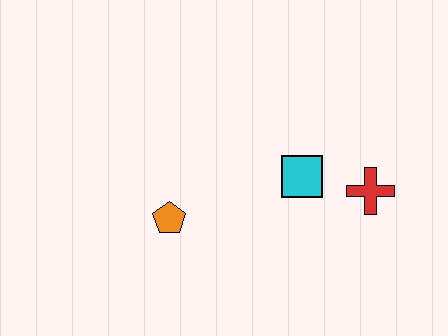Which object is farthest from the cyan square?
The orange pentagon is farthest from the cyan square.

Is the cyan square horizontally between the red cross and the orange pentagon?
Yes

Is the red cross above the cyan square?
No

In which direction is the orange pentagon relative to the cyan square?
The orange pentagon is to the left of the cyan square.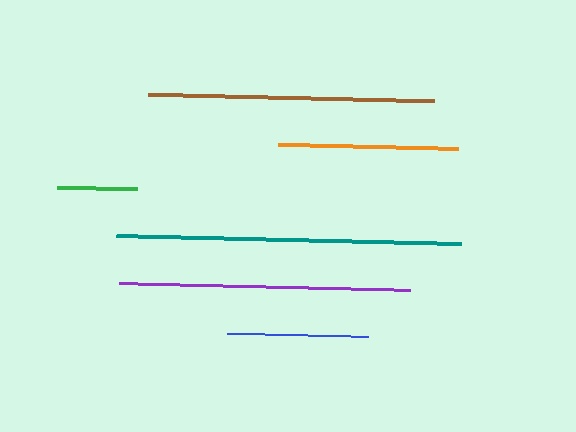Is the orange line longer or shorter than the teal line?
The teal line is longer than the orange line.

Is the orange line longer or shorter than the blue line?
The orange line is longer than the blue line.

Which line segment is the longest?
The teal line is the longest at approximately 345 pixels.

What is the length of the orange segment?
The orange segment is approximately 180 pixels long.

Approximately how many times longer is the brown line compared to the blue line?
The brown line is approximately 2.0 times the length of the blue line.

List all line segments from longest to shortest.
From longest to shortest: teal, purple, brown, orange, blue, green.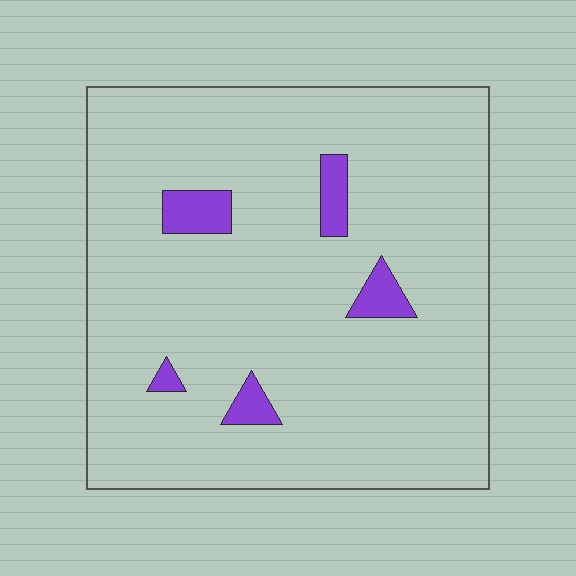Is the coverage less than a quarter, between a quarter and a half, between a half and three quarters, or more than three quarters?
Less than a quarter.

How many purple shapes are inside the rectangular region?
5.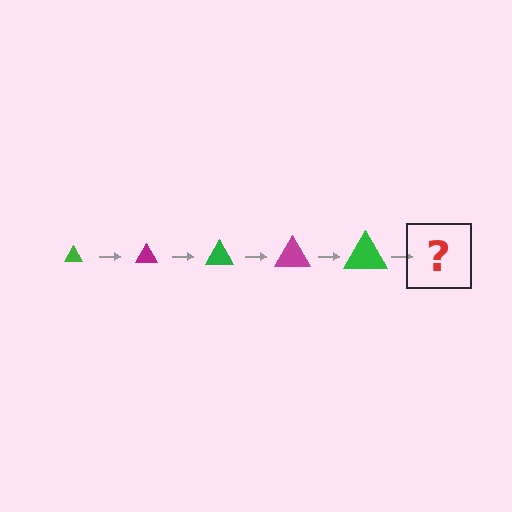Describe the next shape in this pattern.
It should be a magenta triangle, larger than the previous one.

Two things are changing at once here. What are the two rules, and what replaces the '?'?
The two rules are that the triangle grows larger each step and the color cycles through green and magenta. The '?' should be a magenta triangle, larger than the previous one.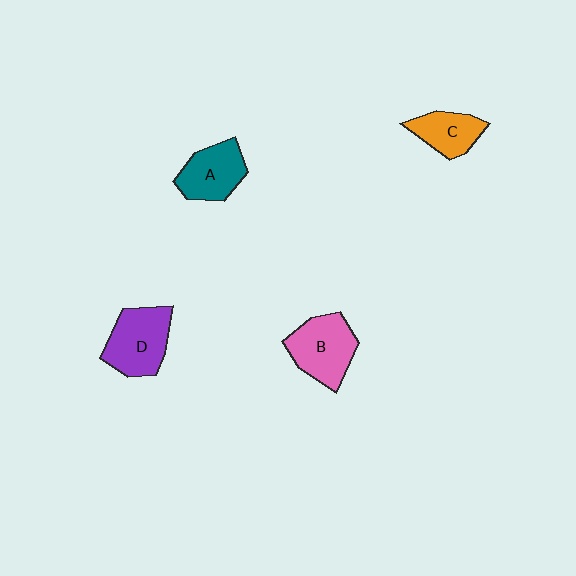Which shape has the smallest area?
Shape C (orange).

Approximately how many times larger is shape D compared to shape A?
Approximately 1.2 times.